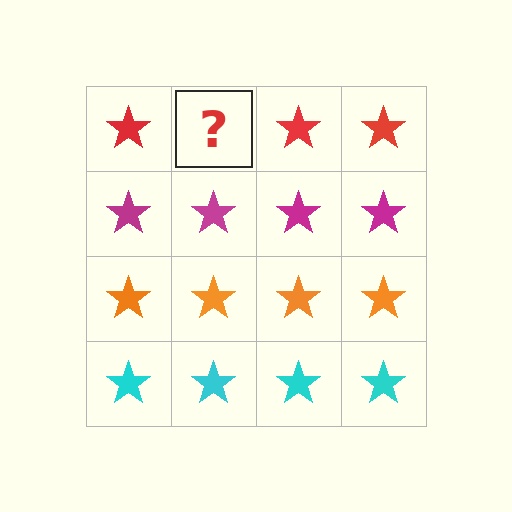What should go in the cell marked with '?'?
The missing cell should contain a red star.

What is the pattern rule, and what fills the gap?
The rule is that each row has a consistent color. The gap should be filled with a red star.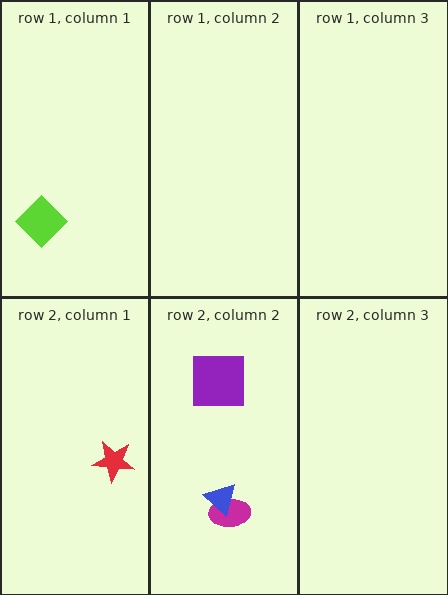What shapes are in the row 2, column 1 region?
The red star.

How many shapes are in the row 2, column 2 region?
3.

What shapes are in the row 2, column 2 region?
The magenta ellipse, the purple square, the blue triangle.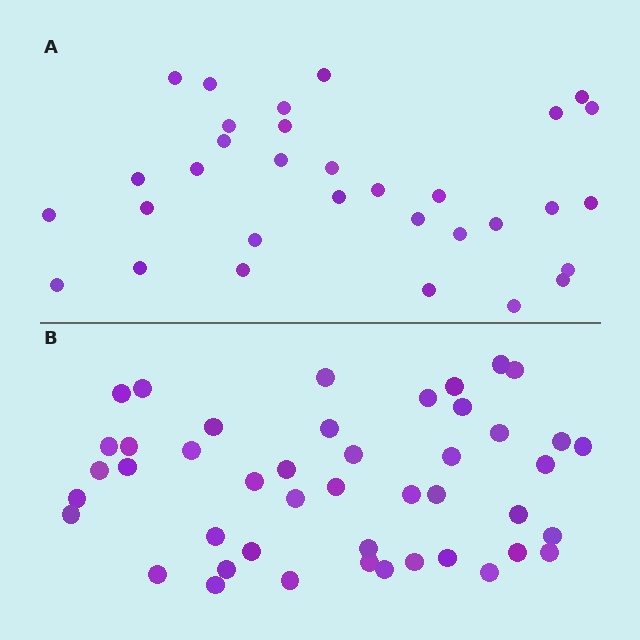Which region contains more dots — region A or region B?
Region B (the bottom region) has more dots.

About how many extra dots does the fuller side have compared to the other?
Region B has approximately 15 more dots than region A.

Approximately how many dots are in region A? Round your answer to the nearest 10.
About 30 dots. (The exact count is 32, which rounds to 30.)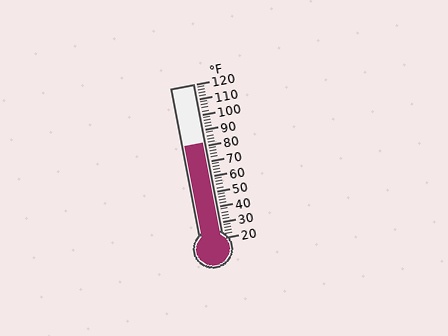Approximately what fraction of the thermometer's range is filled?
The thermometer is filled to approximately 60% of its range.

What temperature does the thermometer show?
The thermometer shows approximately 82°F.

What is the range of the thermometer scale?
The thermometer scale ranges from 20°F to 120°F.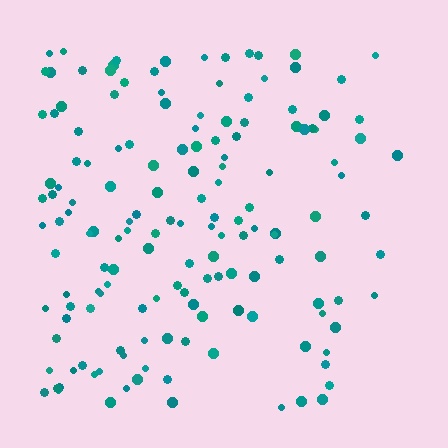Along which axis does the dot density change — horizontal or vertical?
Horizontal.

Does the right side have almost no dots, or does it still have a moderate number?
Still a moderate number, just noticeably fewer than the left.